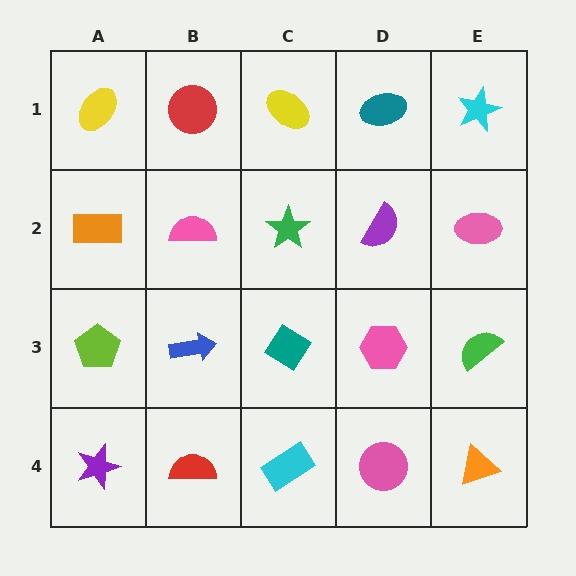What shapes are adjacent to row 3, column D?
A purple semicircle (row 2, column D), a pink circle (row 4, column D), a teal diamond (row 3, column C), a green semicircle (row 3, column E).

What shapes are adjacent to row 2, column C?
A yellow ellipse (row 1, column C), a teal diamond (row 3, column C), a pink semicircle (row 2, column B), a purple semicircle (row 2, column D).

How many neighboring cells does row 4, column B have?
3.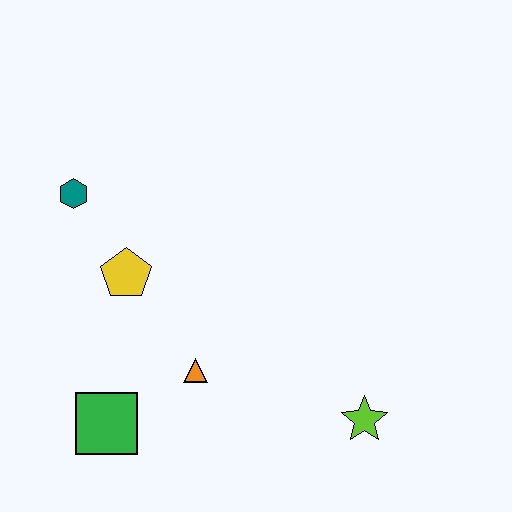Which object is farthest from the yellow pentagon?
The lime star is farthest from the yellow pentagon.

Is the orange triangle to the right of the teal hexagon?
Yes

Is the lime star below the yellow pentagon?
Yes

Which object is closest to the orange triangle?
The green square is closest to the orange triangle.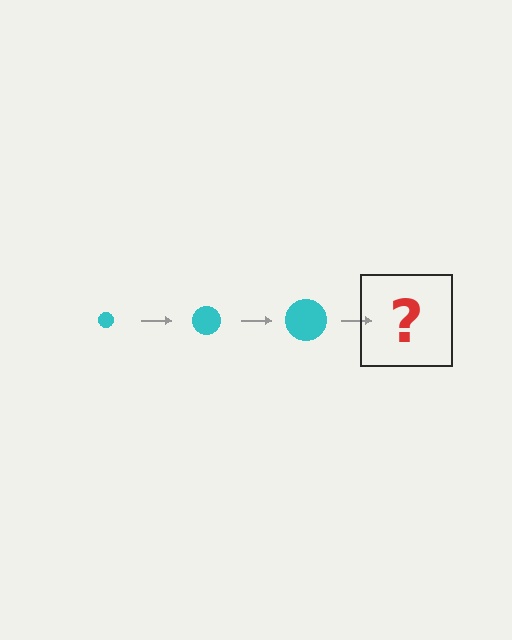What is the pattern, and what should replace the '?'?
The pattern is that the circle gets progressively larger each step. The '?' should be a cyan circle, larger than the previous one.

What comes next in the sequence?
The next element should be a cyan circle, larger than the previous one.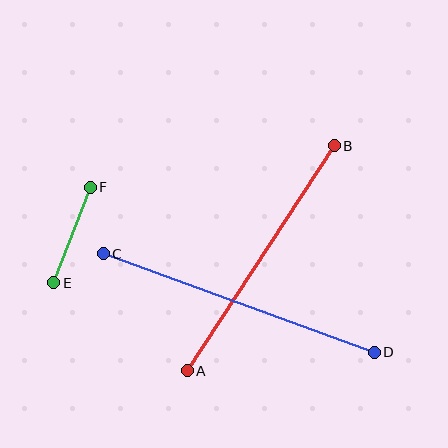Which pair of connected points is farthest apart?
Points C and D are farthest apart.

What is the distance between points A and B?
The distance is approximately 269 pixels.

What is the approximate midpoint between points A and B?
The midpoint is at approximately (261, 258) pixels.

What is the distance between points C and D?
The distance is approximately 288 pixels.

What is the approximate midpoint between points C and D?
The midpoint is at approximately (239, 303) pixels.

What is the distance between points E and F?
The distance is approximately 102 pixels.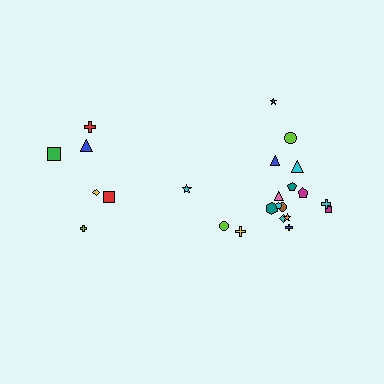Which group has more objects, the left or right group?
The right group.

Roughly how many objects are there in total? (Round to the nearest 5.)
Roughly 25 objects in total.